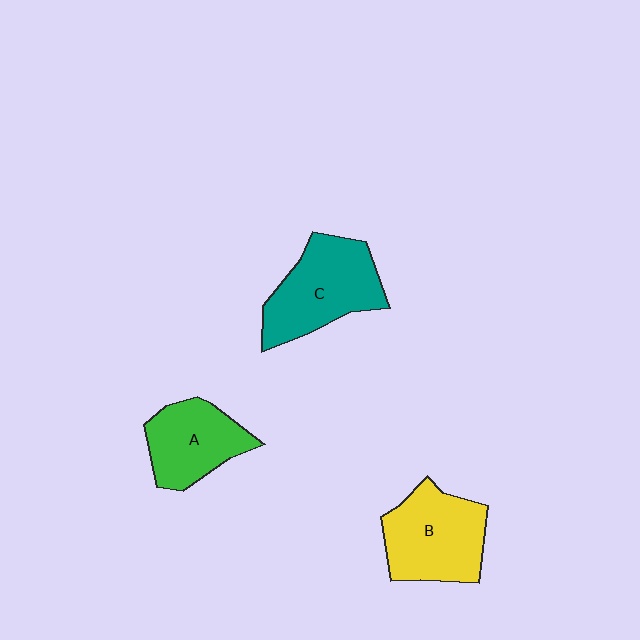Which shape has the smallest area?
Shape A (green).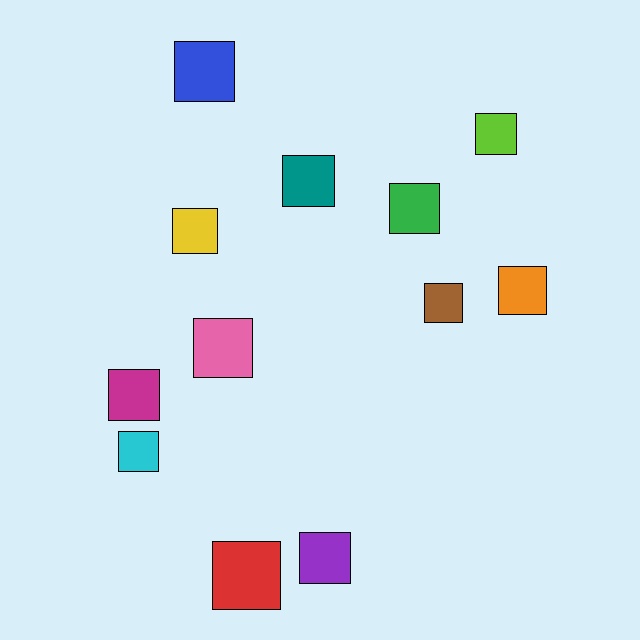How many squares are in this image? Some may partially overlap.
There are 12 squares.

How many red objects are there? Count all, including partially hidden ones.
There is 1 red object.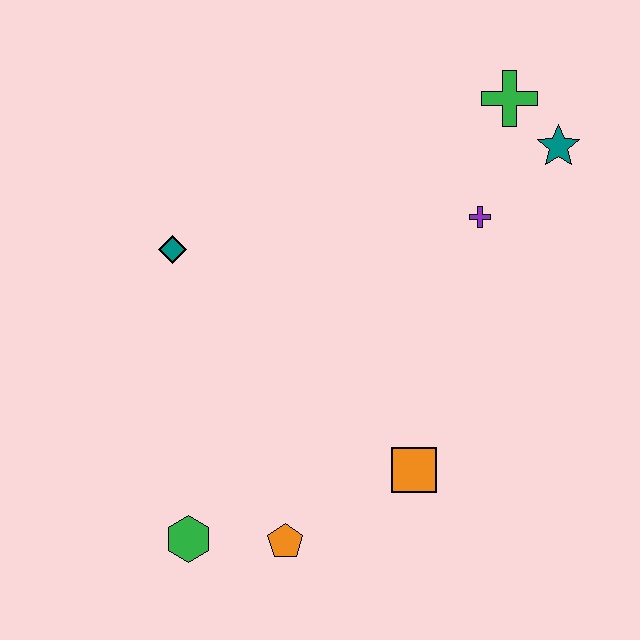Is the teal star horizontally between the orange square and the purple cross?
No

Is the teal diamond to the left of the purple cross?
Yes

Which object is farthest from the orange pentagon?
The green cross is farthest from the orange pentagon.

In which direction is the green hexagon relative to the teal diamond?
The green hexagon is below the teal diamond.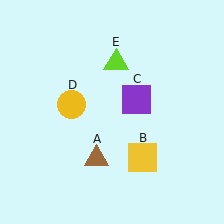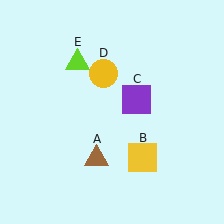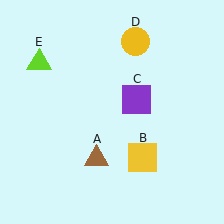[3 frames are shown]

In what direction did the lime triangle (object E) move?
The lime triangle (object E) moved left.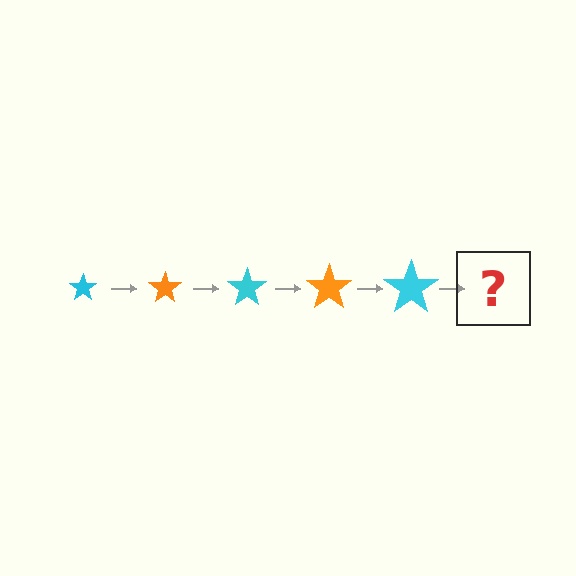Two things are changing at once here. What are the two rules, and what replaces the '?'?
The two rules are that the star grows larger each step and the color cycles through cyan and orange. The '?' should be an orange star, larger than the previous one.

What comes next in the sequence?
The next element should be an orange star, larger than the previous one.